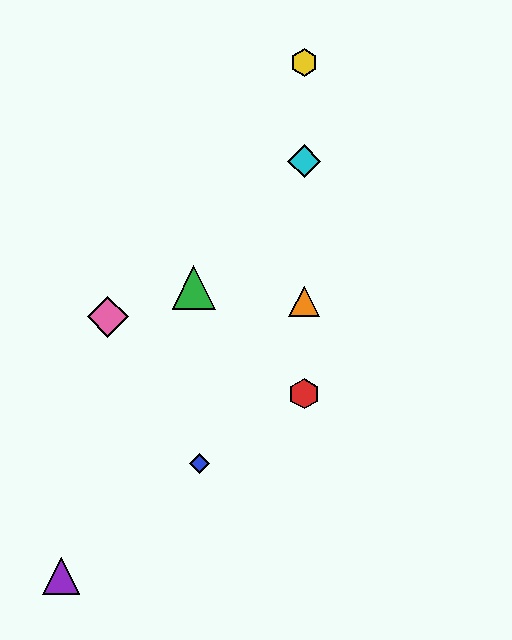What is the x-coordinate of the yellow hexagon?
The yellow hexagon is at x≈304.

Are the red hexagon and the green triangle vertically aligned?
No, the red hexagon is at x≈304 and the green triangle is at x≈194.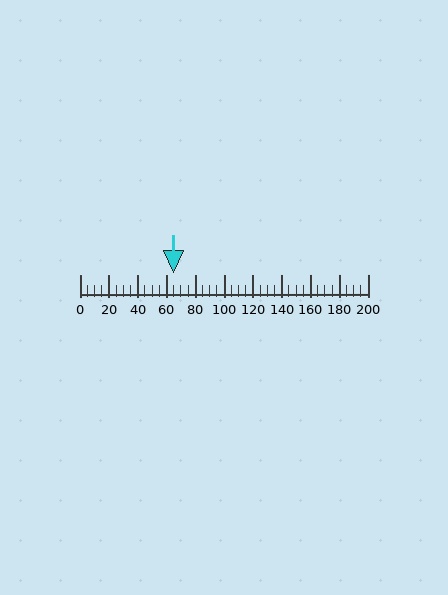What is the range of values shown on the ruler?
The ruler shows values from 0 to 200.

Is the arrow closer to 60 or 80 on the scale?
The arrow is closer to 60.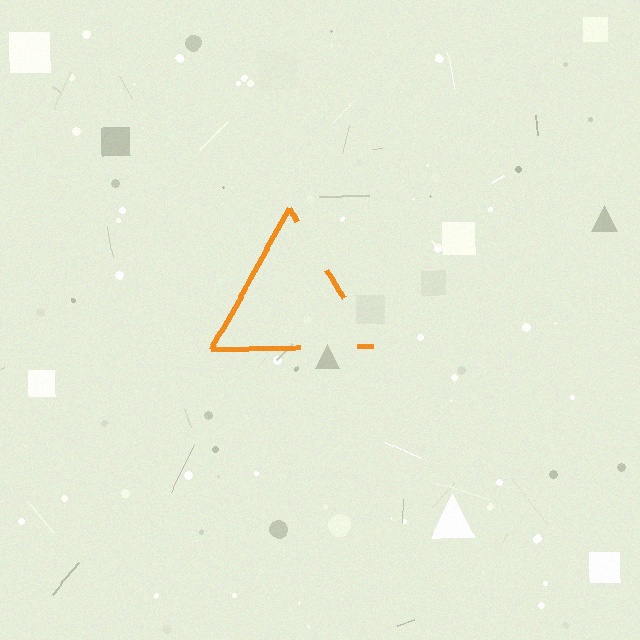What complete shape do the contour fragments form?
The contour fragments form a triangle.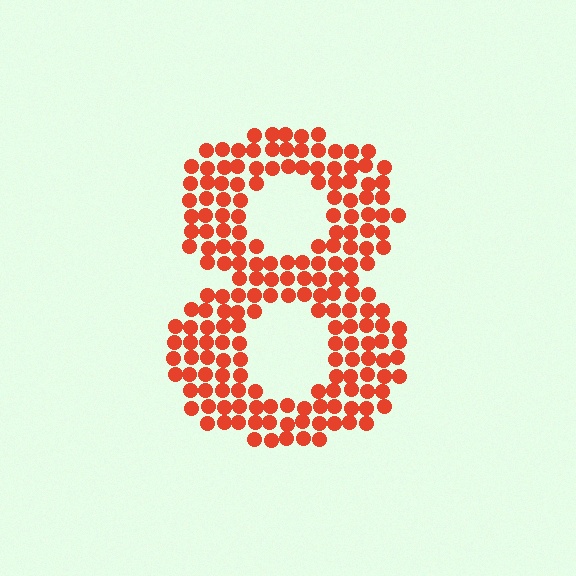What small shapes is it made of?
It is made of small circles.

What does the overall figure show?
The overall figure shows the digit 8.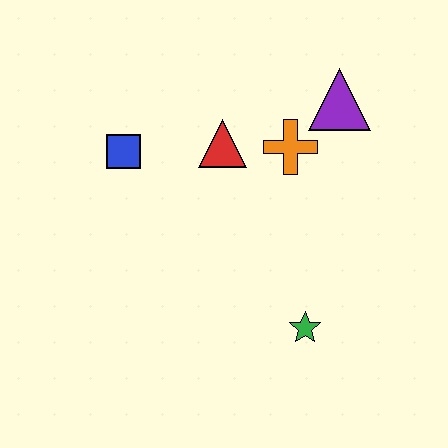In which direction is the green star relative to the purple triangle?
The green star is below the purple triangle.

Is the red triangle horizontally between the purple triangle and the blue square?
Yes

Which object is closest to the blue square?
The red triangle is closest to the blue square.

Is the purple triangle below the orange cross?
No